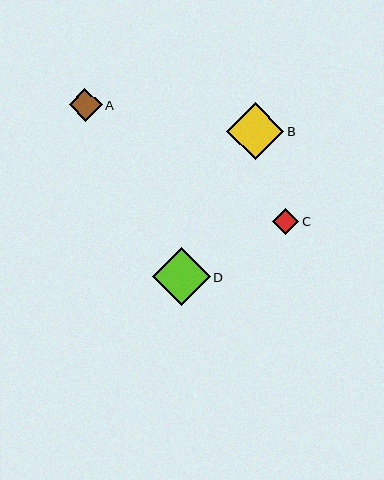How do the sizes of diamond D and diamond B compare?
Diamond D and diamond B are approximately the same size.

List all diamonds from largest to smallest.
From largest to smallest: D, B, A, C.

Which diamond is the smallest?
Diamond C is the smallest with a size of approximately 26 pixels.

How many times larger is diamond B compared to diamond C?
Diamond B is approximately 2.2 times the size of diamond C.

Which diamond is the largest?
Diamond D is the largest with a size of approximately 58 pixels.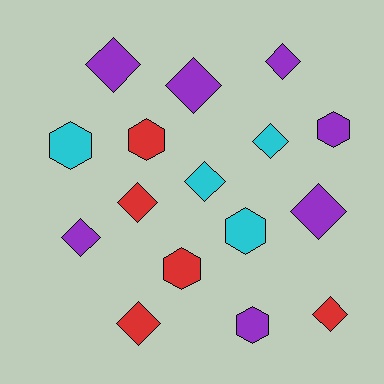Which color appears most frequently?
Purple, with 7 objects.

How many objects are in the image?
There are 16 objects.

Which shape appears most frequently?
Diamond, with 10 objects.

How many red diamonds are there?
There are 3 red diamonds.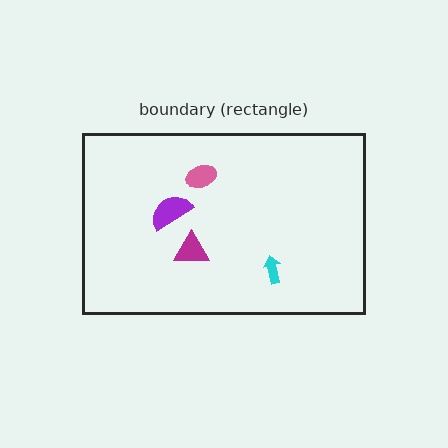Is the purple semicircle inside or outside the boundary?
Inside.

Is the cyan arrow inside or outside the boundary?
Inside.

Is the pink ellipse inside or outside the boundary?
Inside.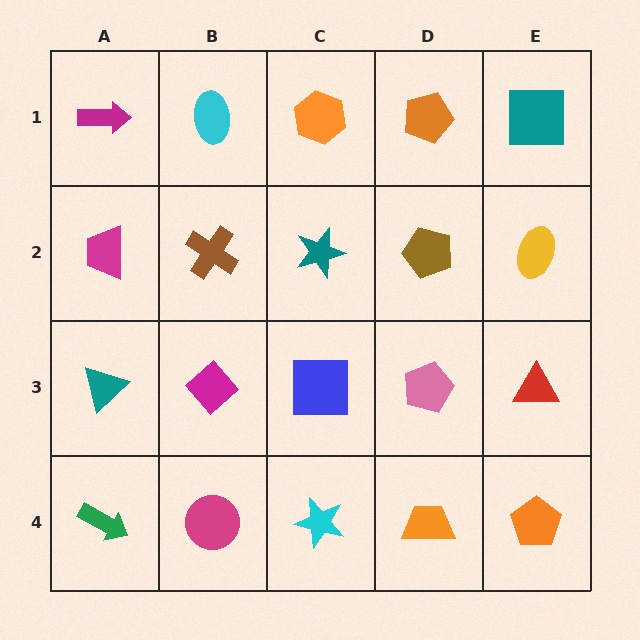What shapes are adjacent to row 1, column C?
A teal star (row 2, column C), a cyan ellipse (row 1, column B), an orange pentagon (row 1, column D).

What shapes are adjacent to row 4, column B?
A magenta diamond (row 3, column B), a green arrow (row 4, column A), a cyan star (row 4, column C).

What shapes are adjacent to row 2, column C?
An orange hexagon (row 1, column C), a blue square (row 3, column C), a brown cross (row 2, column B), a brown pentagon (row 2, column D).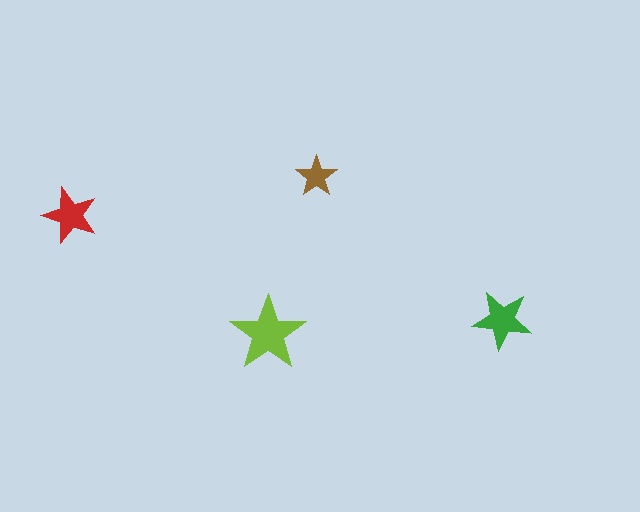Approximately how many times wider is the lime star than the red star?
About 1.5 times wider.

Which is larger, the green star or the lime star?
The lime one.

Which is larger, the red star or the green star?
The green one.